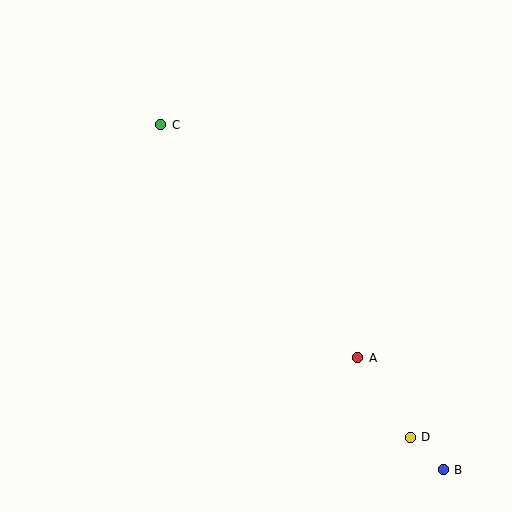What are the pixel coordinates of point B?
Point B is at (443, 470).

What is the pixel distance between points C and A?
The distance between C and A is 305 pixels.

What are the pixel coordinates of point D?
Point D is at (410, 437).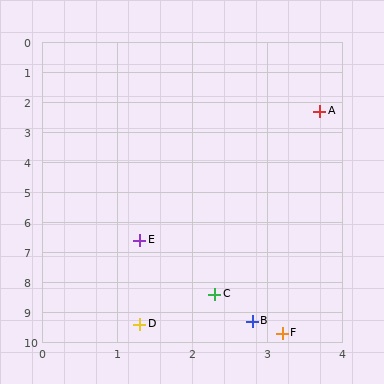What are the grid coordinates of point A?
Point A is at approximately (3.7, 2.3).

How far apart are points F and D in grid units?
Points F and D are about 1.9 grid units apart.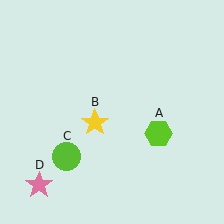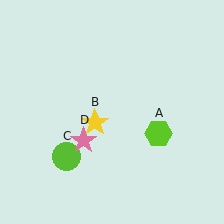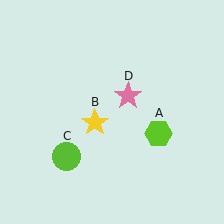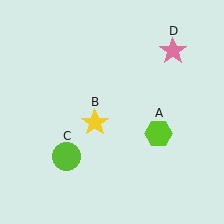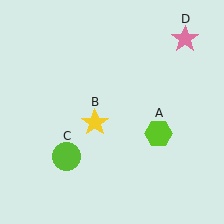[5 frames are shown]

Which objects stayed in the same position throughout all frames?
Lime hexagon (object A) and yellow star (object B) and lime circle (object C) remained stationary.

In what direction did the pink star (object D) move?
The pink star (object D) moved up and to the right.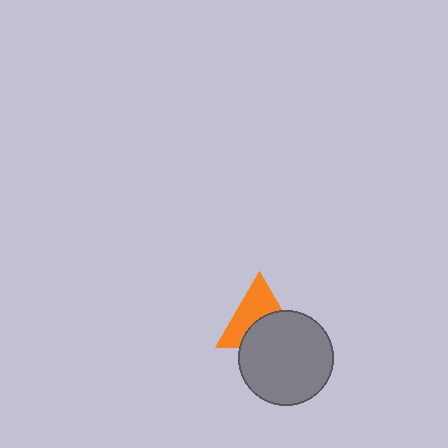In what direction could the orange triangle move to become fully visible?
The orange triangle could move up. That would shift it out from behind the gray circle entirely.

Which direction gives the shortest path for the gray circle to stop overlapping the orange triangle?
Moving down gives the shortest separation.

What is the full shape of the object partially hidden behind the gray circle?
The partially hidden object is an orange triangle.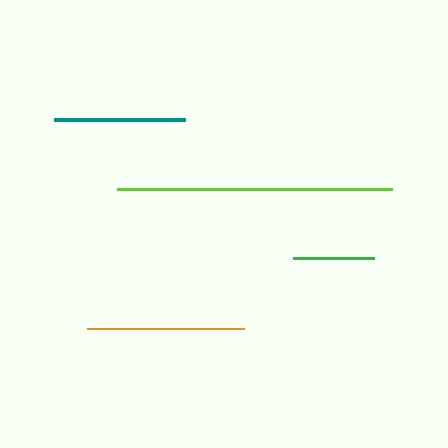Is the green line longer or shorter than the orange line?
The orange line is longer than the green line.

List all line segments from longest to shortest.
From longest to shortest: lime, orange, teal, green.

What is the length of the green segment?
The green segment is approximately 80 pixels long.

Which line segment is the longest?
The lime line is the longest at approximately 275 pixels.